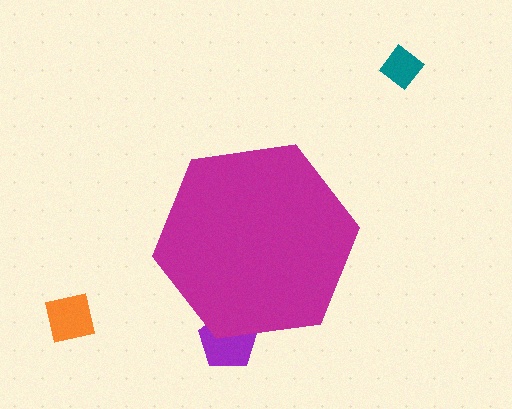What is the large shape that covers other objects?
A magenta hexagon.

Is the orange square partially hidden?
No, the orange square is fully visible.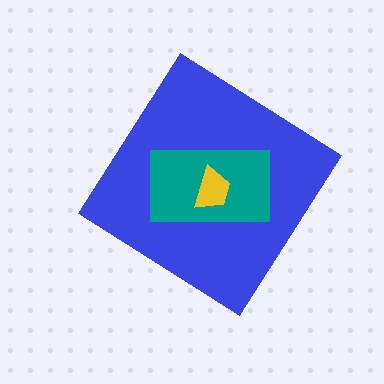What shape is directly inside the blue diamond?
The teal rectangle.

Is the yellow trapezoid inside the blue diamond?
Yes.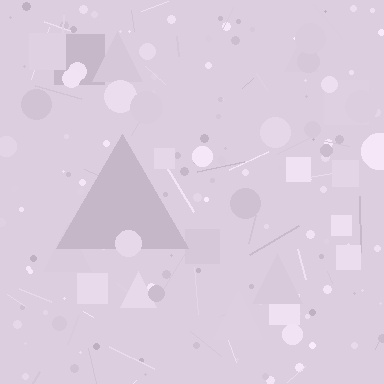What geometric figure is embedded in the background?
A triangle is embedded in the background.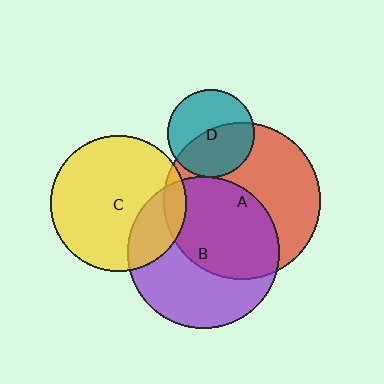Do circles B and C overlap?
Yes.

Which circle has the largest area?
Circle A (red).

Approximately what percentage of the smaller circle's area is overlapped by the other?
Approximately 25%.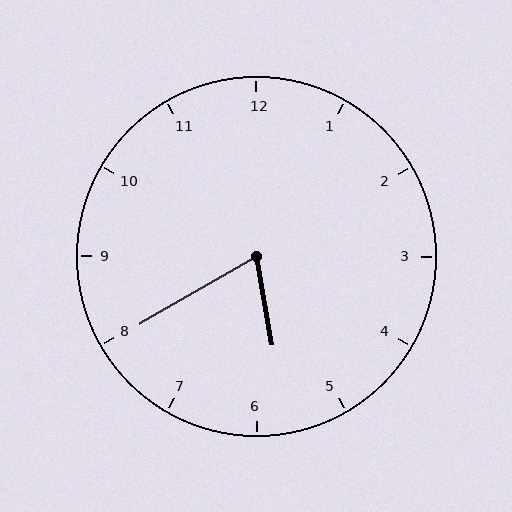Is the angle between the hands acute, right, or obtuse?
It is acute.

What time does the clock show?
5:40.